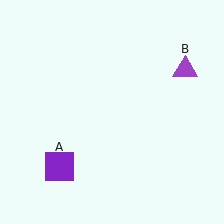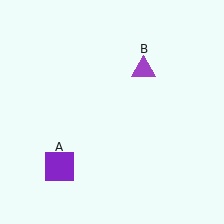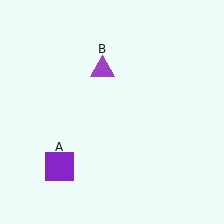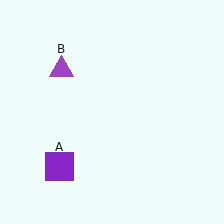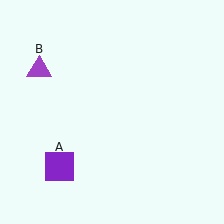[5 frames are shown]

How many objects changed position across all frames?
1 object changed position: purple triangle (object B).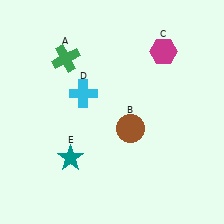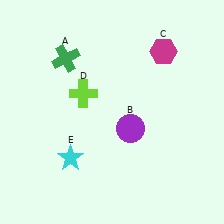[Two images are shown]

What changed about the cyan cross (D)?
In Image 1, D is cyan. In Image 2, it changed to lime.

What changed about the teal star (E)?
In Image 1, E is teal. In Image 2, it changed to cyan.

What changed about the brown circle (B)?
In Image 1, B is brown. In Image 2, it changed to purple.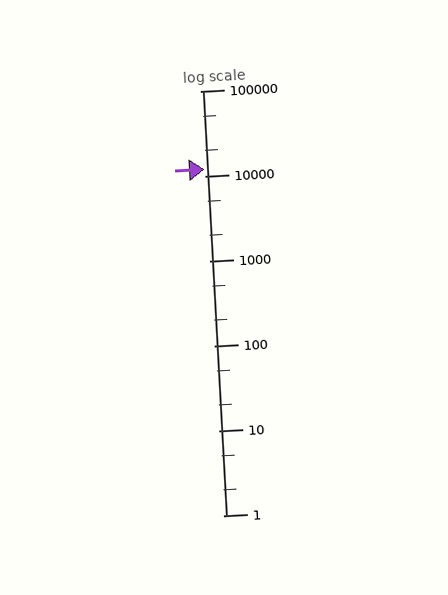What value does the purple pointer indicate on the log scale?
The pointer indicates approximately 12000.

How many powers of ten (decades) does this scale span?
The scale spans 5 decades, from 1 to 100000.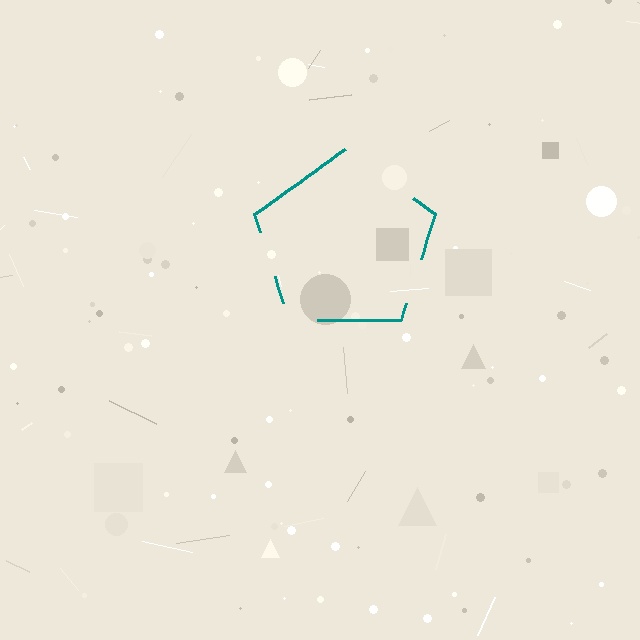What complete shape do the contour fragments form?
The contour fragments form a pentagon.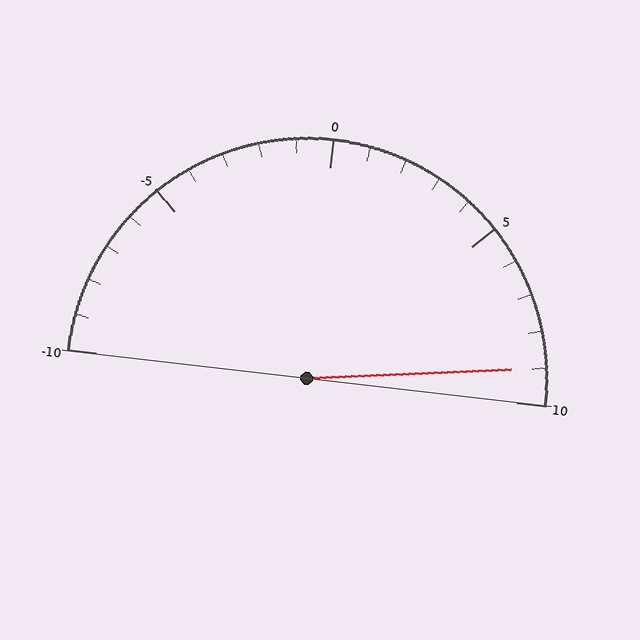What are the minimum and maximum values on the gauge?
The gauge ranges from -10 to 10.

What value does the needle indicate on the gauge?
The needle indicates approximately 9.